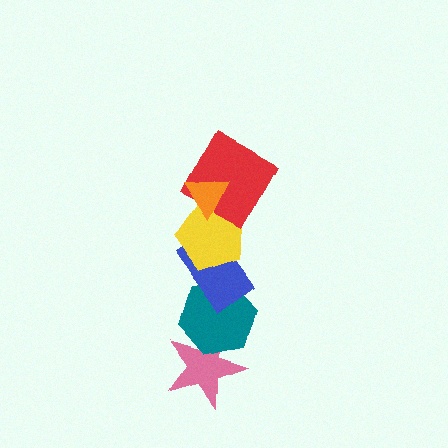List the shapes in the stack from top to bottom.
From top to bottom: the orange triangle, the red square, the yellow pentagon, the blue rectangle, the teal hexagon, the pink star.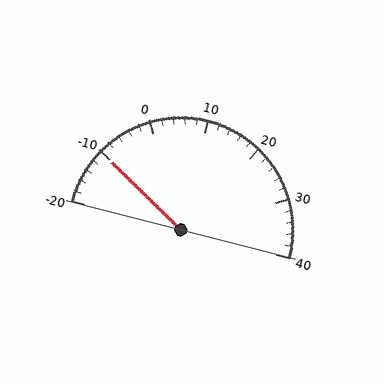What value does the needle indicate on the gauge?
The needle indicates approximately -10.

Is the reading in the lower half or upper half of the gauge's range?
The reading is in the lower half of the range (-20 to 40).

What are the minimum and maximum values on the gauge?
The gauge ranges from -20 to 40.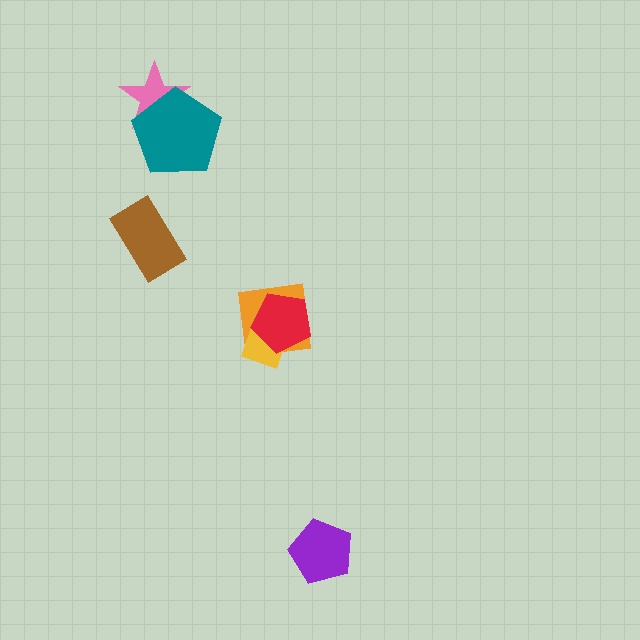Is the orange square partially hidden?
Yes, it is partially covered by another shape.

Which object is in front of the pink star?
The teal pentagon is in front of the pink star.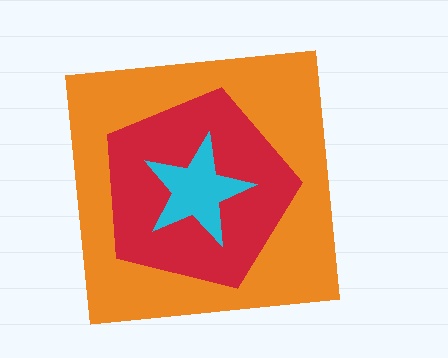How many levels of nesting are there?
3.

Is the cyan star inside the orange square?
Yes.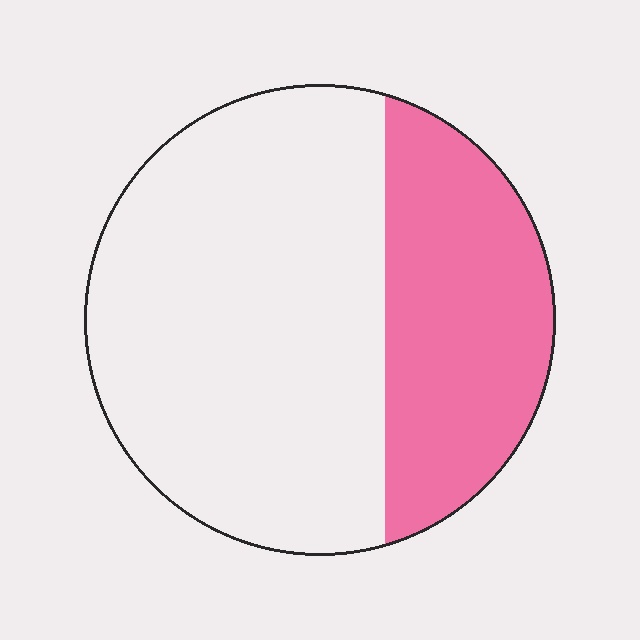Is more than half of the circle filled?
No.